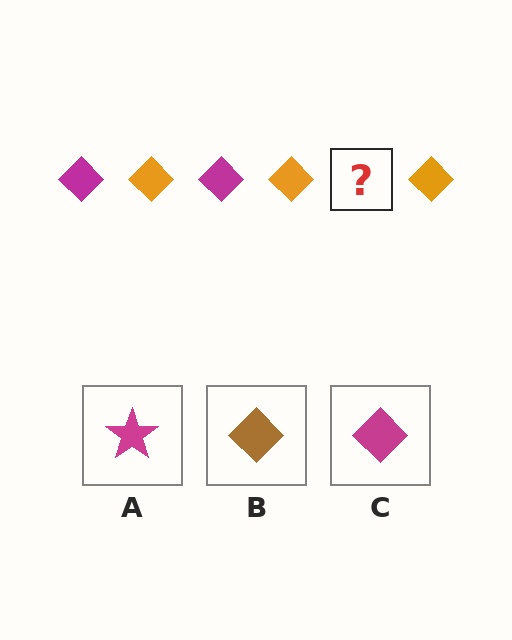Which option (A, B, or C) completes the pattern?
C.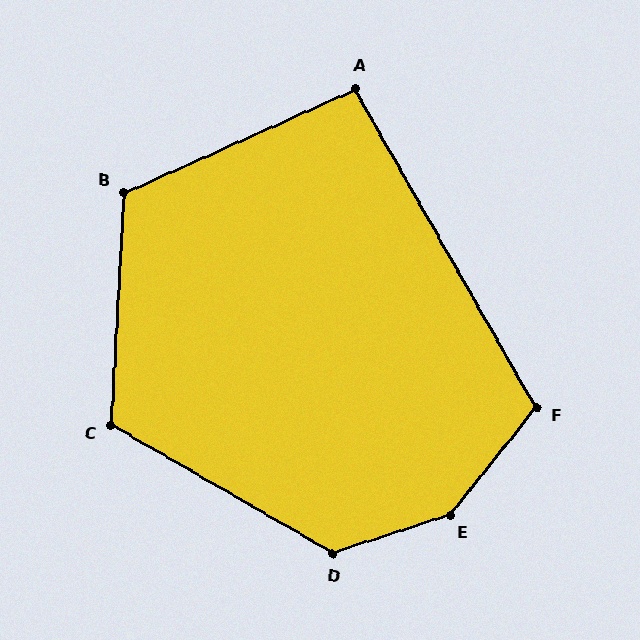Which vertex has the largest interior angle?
E, at approximately 148 degrees.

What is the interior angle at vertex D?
Approximately 131 degrees (obtuse).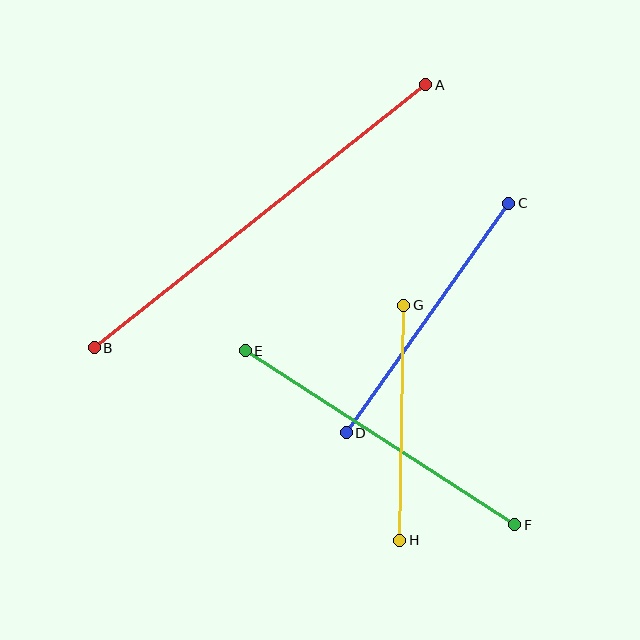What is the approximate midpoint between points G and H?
The midpoint is at approximately (402, 423) pixels.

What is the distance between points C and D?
The distance is approximately 281 pixels.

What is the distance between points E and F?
The distance is approximately 321 pixels.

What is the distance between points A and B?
The distance is approximately 423 pixels.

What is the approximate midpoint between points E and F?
The midpoint is at approximately (380, 438) pixels.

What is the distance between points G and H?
The distance is approximately 235 pixels.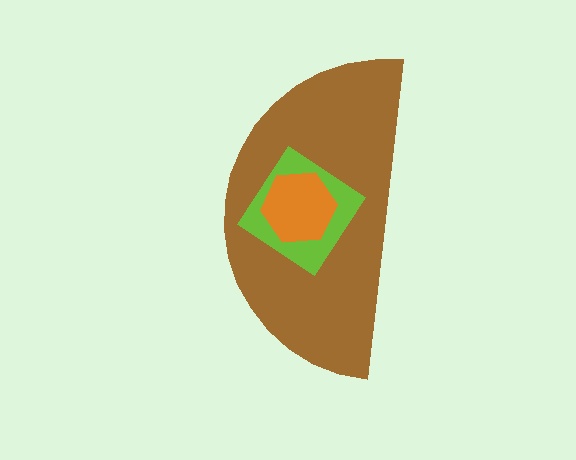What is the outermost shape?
The brown semicircle.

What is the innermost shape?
The orange hexagon.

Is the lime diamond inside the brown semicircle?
Yes.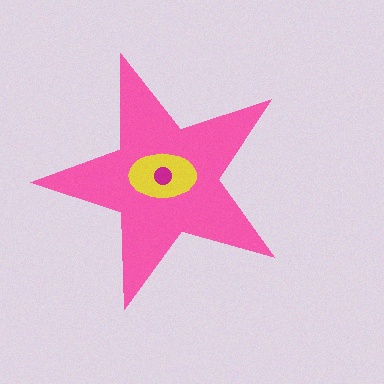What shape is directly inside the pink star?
The yellow ellipse.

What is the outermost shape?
The pink star.